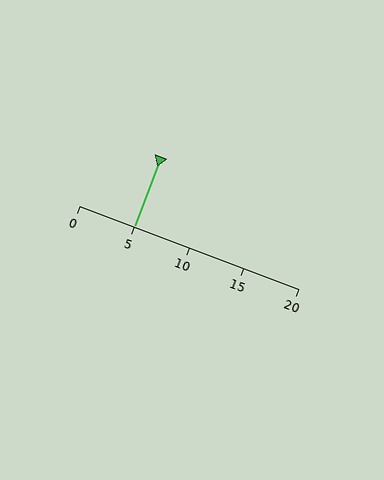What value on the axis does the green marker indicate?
The marker indicates approximately 5.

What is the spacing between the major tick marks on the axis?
The major ticks are spaced 5 apart.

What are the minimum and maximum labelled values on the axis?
The axis runs from 0 to 20.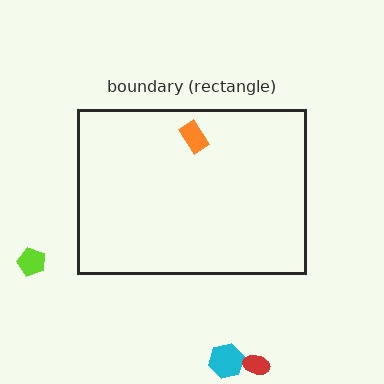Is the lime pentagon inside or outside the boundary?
Outside.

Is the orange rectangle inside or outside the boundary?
Inside.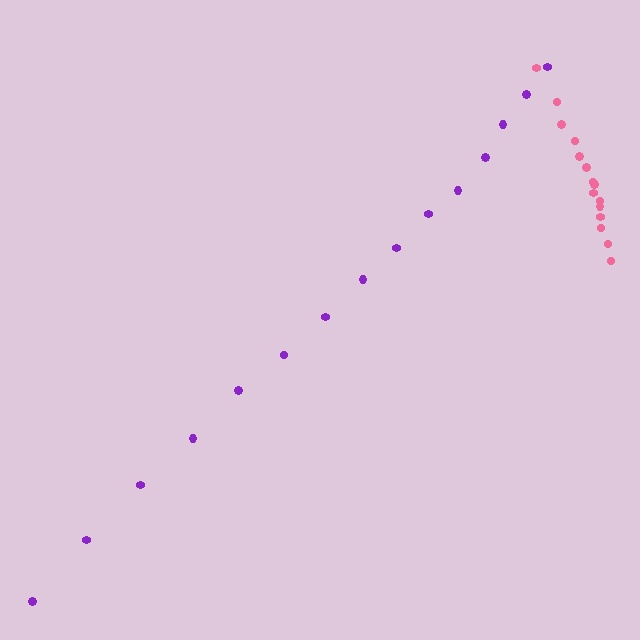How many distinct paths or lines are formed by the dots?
There are 2 distinct paths.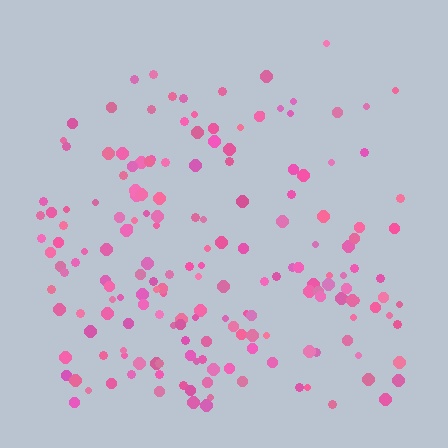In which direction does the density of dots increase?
From top to bottom, with the bottom side densest.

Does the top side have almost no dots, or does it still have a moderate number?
Still a moderate number, just noticeably fewer than the bottom.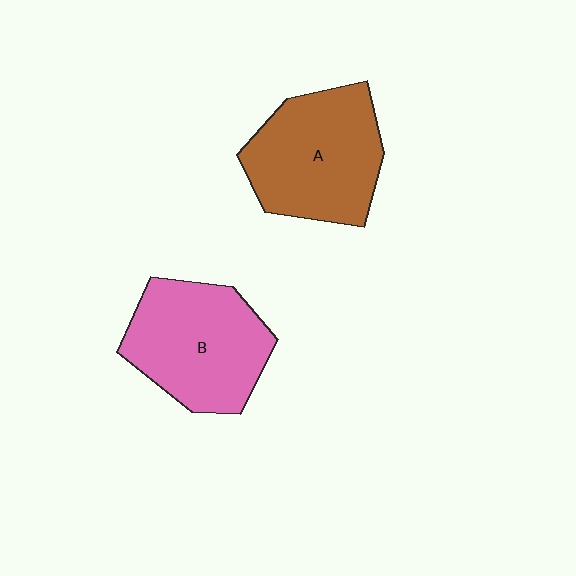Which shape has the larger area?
Shape A (brown).